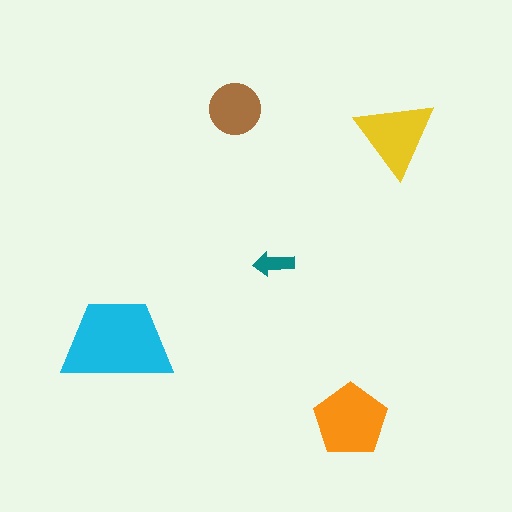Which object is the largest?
The cyan trapezoid.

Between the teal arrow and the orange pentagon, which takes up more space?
The orange pentagon.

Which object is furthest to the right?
The yellow triangle is rightmost.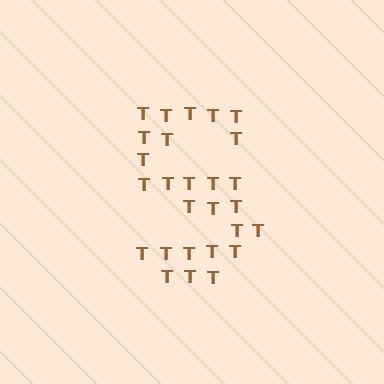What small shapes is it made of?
It is made of small letter T's.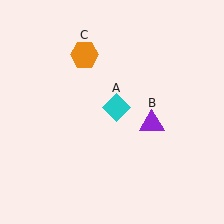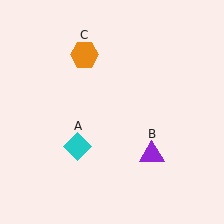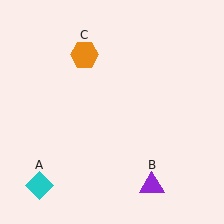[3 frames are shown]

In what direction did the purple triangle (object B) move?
The purple triangle (object B) moved down.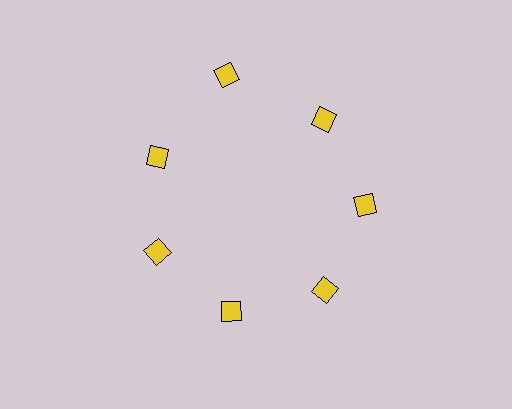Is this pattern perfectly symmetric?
No. The 7 yellow squares are arranged in a ring, but one element near the 12 o'clock position is pushed outward from the center, breaking the 7-fold rotational symmetry.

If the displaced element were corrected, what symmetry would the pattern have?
It would have 7-fold rotational symmetry — the pattern would map onto itself every 51 degrees.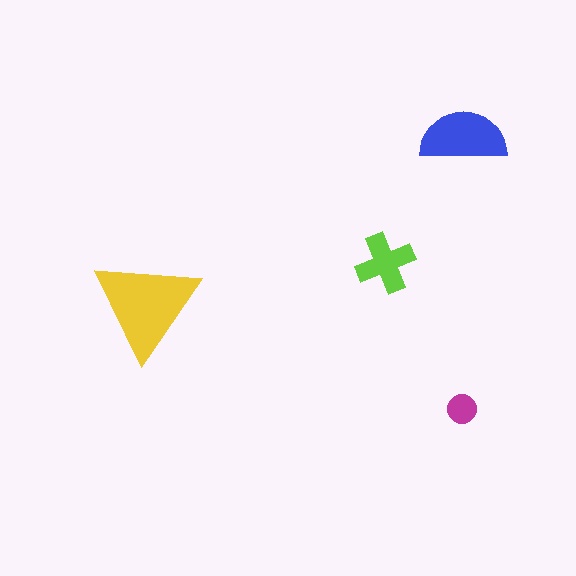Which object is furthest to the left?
The yellow triangle is leftmost.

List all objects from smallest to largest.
The magenta circle, the lime cross, the blue semicircle, the yellow triangle.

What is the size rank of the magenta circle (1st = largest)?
4th.